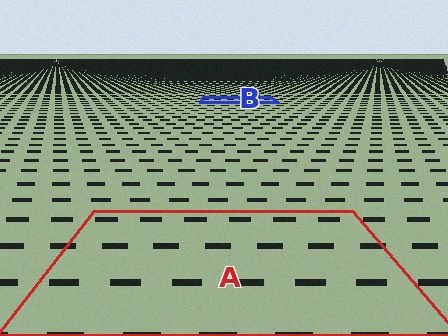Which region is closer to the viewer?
Region A is closer. The texture elements there are larger and more spread out.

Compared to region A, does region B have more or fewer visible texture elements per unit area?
Region B has more texture elements per unit area — they are packed more densely because it is farther away.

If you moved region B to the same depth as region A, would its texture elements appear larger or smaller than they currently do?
They would appear larger. At a closer depth, the same texture elements are projected at a bigger on-screen size.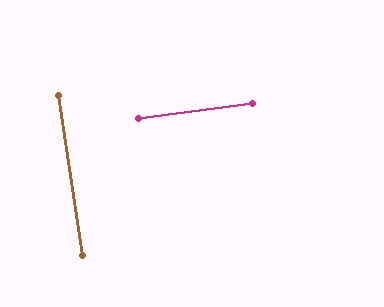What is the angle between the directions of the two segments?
Approximately 89 degrees.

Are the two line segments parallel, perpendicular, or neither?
Perpendicular — they meet at approximately 89°.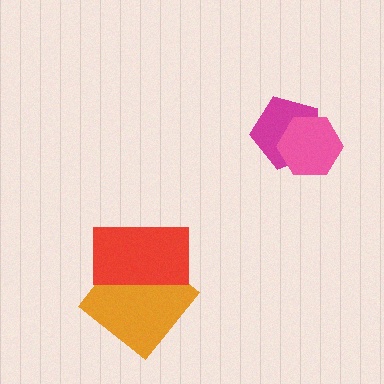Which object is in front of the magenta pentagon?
The pink hexagon is in front of the magenta pentagon.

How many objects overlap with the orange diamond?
1 object overlaps with the orange diamond.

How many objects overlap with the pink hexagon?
1 object overlaps with the pink hexagon.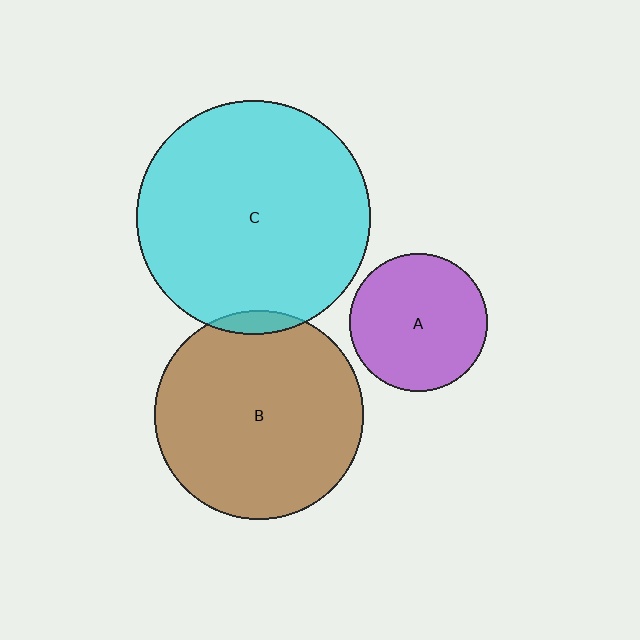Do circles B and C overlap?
Yes.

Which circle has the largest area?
Circle C (cyan).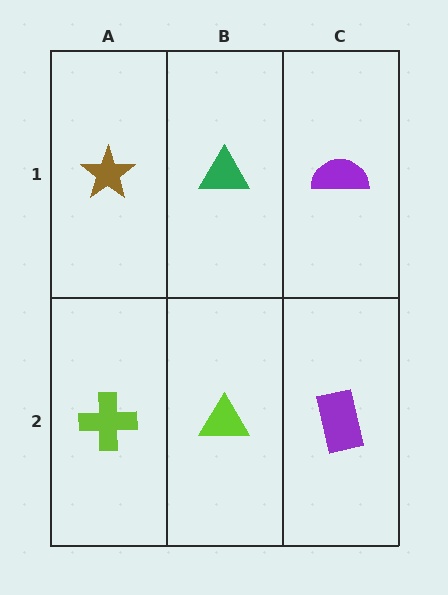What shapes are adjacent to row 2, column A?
A brown star (row 1, column A), a lime triangle (row 2, column B).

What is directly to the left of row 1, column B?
A brown star.